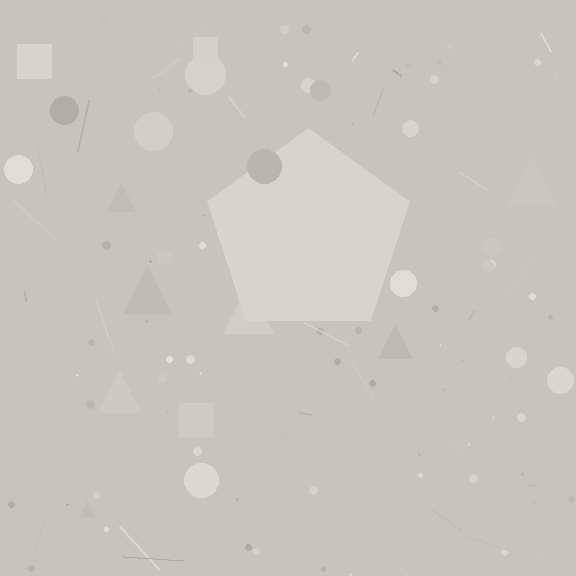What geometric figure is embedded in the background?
A pentagon is embedded in the background.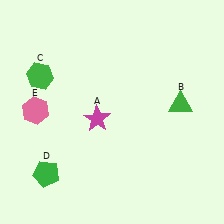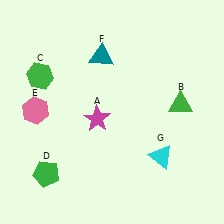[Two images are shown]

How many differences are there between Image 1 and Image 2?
There are 2 differences between the two images.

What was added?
A teal triangle (F), a cyan triangle (G) were added in Image 2.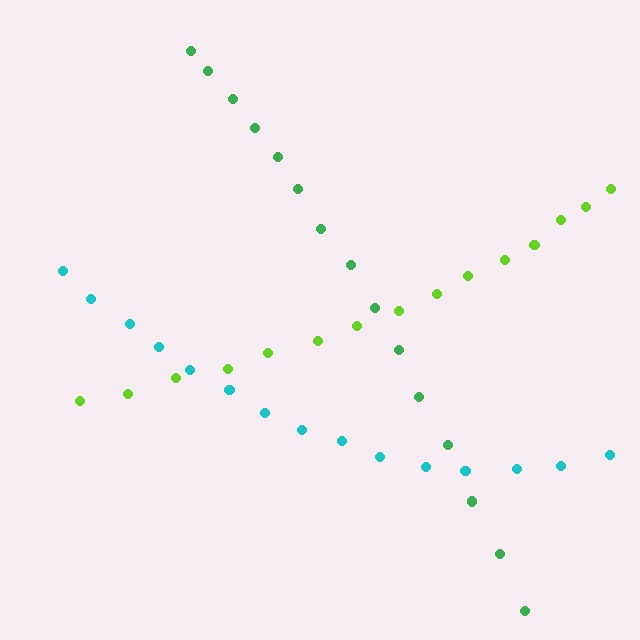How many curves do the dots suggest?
There are 3 distinct paths.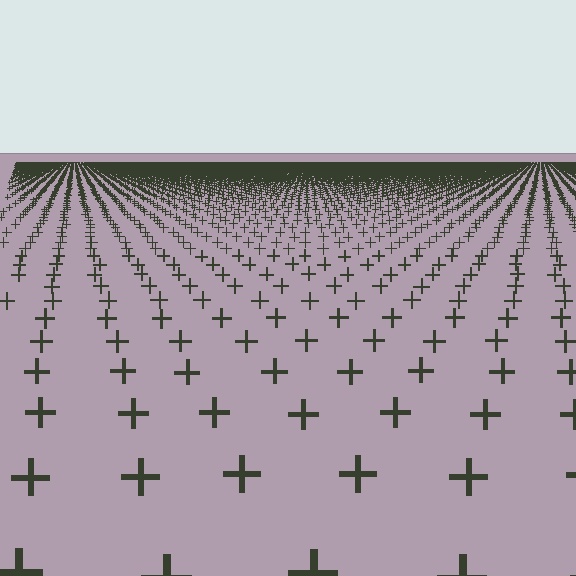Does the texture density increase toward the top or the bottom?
Density increases toward the top.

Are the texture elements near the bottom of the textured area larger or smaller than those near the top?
Larger. Near the bottom, elements are closer to the viewer and appear at a bigger on-screen size.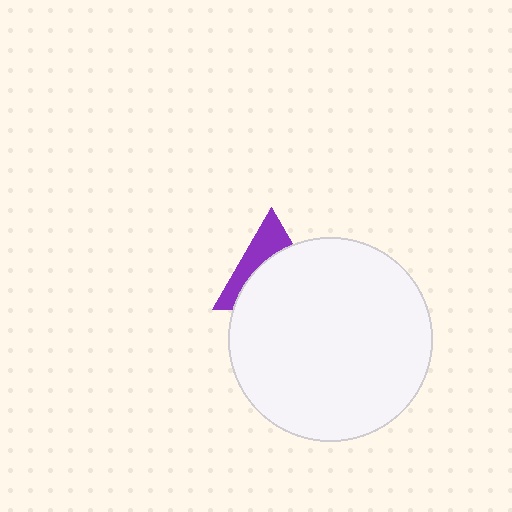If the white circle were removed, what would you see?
You would see the complete purple triangle.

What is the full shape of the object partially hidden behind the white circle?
The partially hidden object is a purple triangle.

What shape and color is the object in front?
The object in front is a white circle.